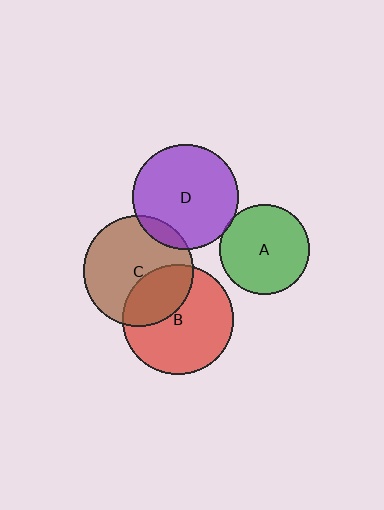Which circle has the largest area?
Circle C (brown).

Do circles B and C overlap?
Yes.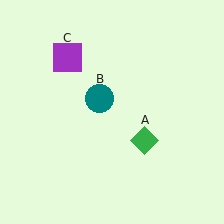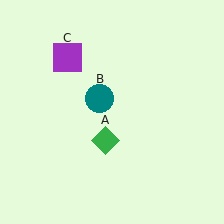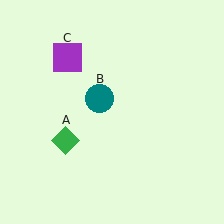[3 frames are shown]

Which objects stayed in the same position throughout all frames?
Teal circle (object B) and purple square (object C) remained stationary.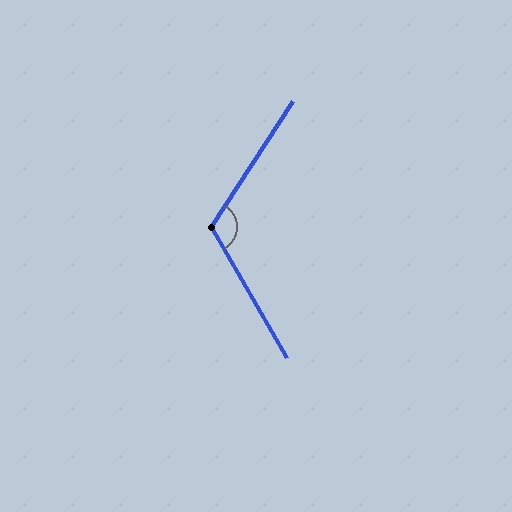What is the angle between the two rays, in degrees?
Approximately 117 degrees.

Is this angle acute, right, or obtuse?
It is obtuse.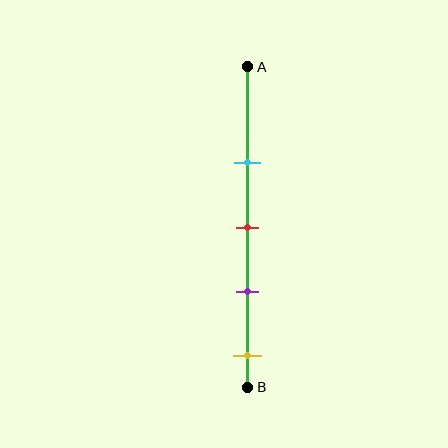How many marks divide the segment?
There are 4 marks dividing the segment.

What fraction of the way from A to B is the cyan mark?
The cyan mark is approximately 30% (0.3) of the way from A to B.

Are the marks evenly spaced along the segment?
Yes, the marks are approximately evenly spaced.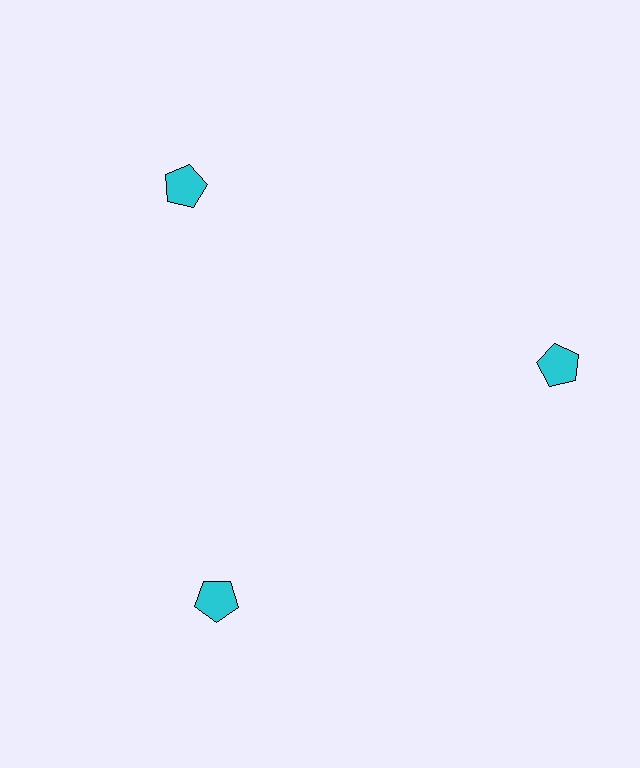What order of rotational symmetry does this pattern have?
This pattern has 3-fold rotational symmetry.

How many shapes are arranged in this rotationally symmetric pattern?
There are 3 shapes, arranged in 3 groups of 1.